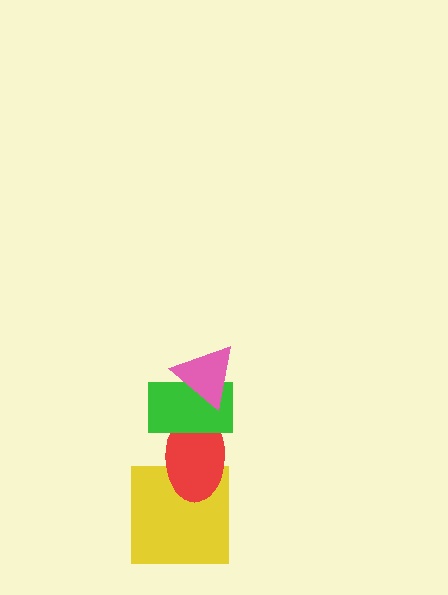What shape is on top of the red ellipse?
The green rectangle is on top of the red ellipse.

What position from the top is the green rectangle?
The green rectangle is 2nd from the top.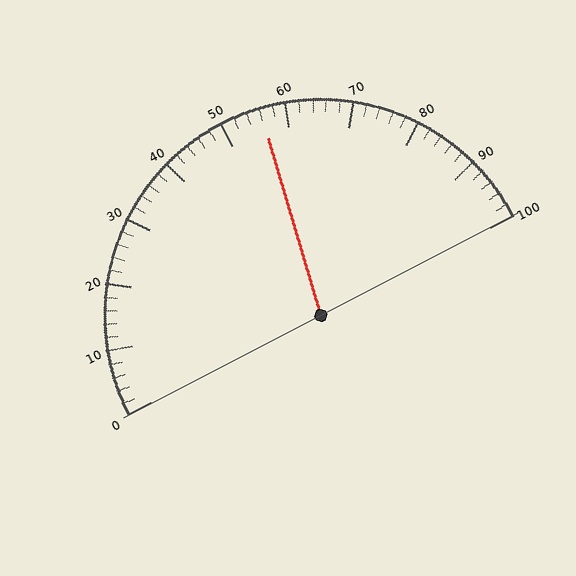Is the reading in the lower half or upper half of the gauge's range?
The reading is in the upper half of the range (0 to 100).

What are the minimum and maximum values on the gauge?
The gauge ranges from 0 to 100.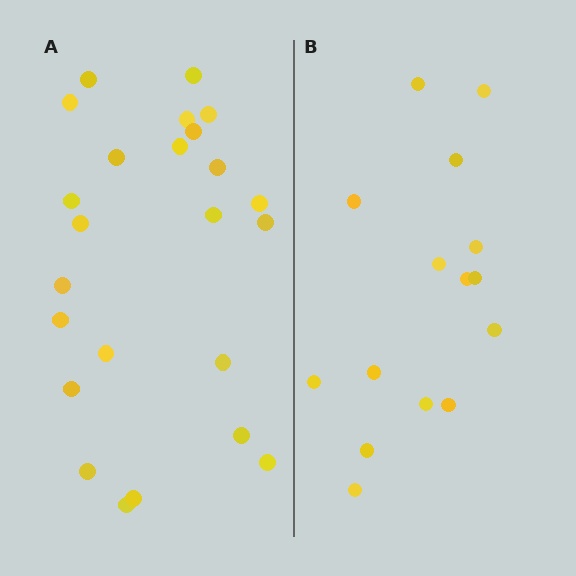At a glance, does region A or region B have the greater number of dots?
Region A (the left region) has more dots.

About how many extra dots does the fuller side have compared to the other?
Region A has roughly 8 or so more dots than region B.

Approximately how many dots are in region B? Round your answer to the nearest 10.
About 20 dots. (The exact count is 15, which rounds to 20.)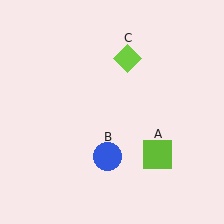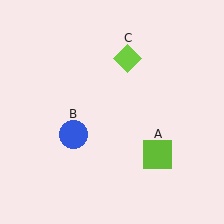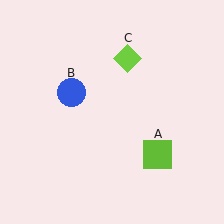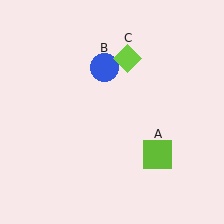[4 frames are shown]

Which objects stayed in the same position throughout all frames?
Lime square (object A) and lime diamond (object C) remained stationary.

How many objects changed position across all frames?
1 object changed position: blue circle (object B).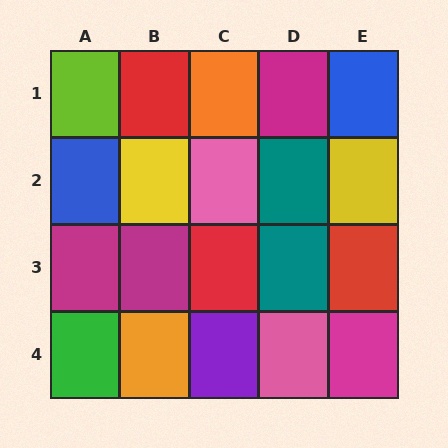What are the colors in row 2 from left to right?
Blue, yellow, pink, teal, yellow.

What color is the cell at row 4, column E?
Magenta.